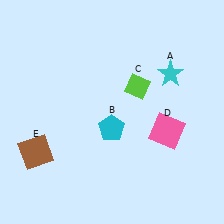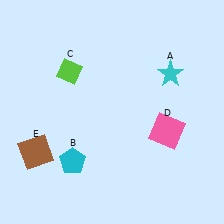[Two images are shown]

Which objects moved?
The objects that moved are: the cyan pentagon (B), the lime diamond (C).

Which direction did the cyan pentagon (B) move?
The cyan pentagon (B) moved left.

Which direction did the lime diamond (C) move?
The lime diamond (C) moved left.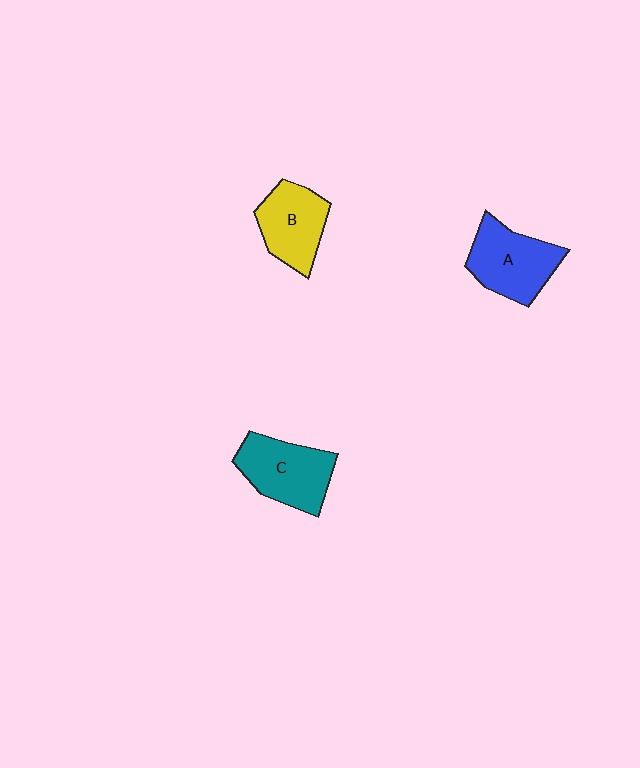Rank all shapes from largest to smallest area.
From largest to smallest: C (teal), A (blue), B (yellow).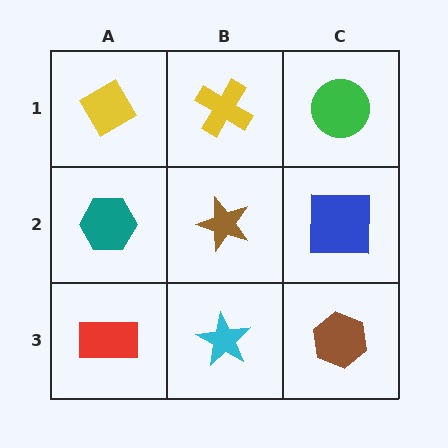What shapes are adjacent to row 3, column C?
A blue square (row 2, column C), a cyan star (row 3, column B).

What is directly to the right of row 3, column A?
A cyan star.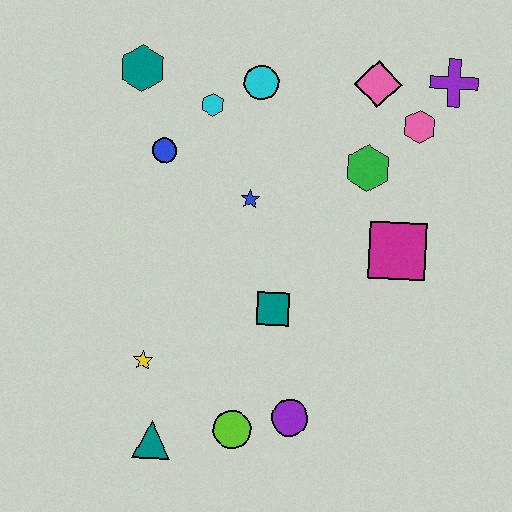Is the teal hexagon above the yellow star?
Yes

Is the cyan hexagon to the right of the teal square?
No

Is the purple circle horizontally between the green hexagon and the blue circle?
Yes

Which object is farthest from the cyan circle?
The teal triangle is farthest from the cyan circle.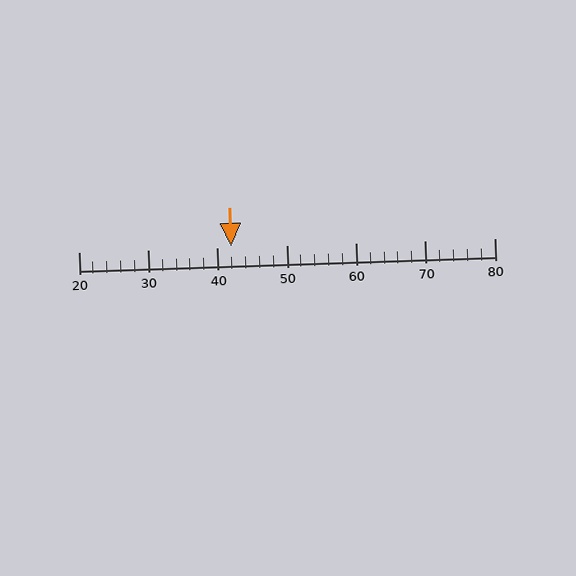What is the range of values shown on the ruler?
The ruler shows values from 20 to 80.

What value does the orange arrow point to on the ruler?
The orange arrow points to approximately 42.